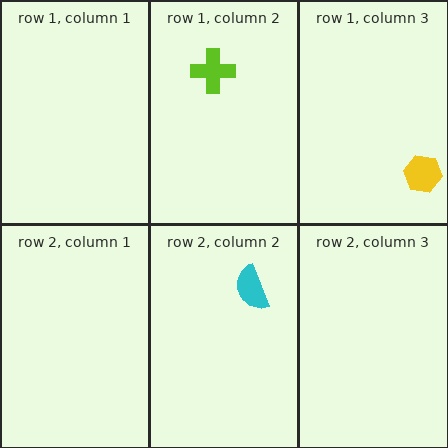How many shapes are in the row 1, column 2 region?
1.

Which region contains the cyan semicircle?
The row 2, column 2 region.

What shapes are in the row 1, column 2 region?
The lime cross.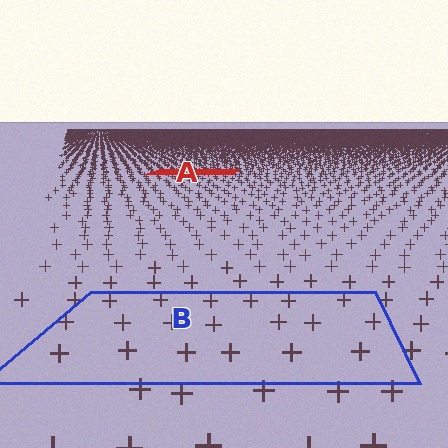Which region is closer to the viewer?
Region B is closer. The texture elements there are larger and more spread out.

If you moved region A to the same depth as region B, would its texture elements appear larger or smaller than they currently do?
They would appear larger. At a closer depth, the same texture elements are projected at a bigger on-screen size.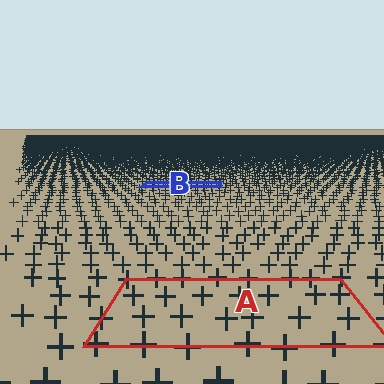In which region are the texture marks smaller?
The texture marks are smaller in region B, because it is farther away.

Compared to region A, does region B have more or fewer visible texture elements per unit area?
Region B has more texture elements per unit area — they are packed more densely because it is farther away.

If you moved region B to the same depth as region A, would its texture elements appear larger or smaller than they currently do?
They would appear larger. At a closer depth, the same texture elements are projected at a bigger on-screen size.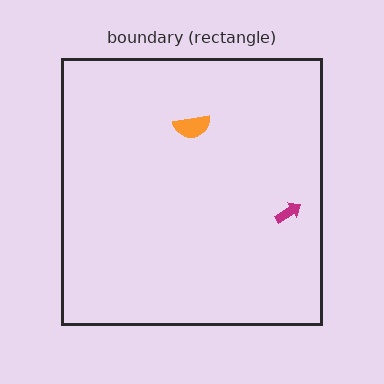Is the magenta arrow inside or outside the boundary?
Inside.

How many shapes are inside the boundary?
2 inside, 0 outside.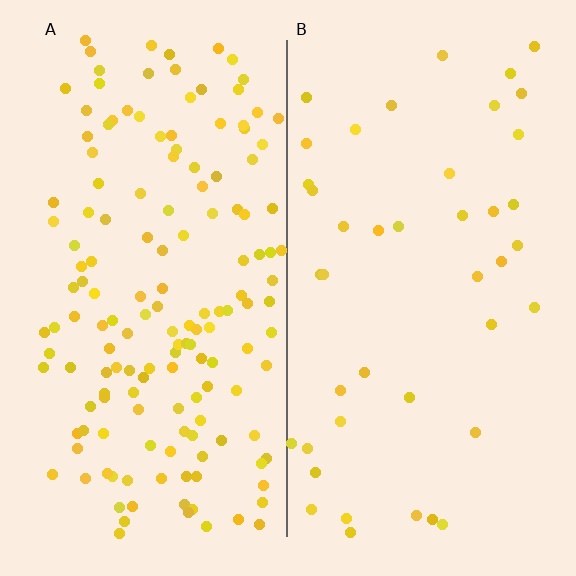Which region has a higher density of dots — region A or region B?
A (the left).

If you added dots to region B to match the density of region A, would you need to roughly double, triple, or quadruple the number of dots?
Approximately quadruple.